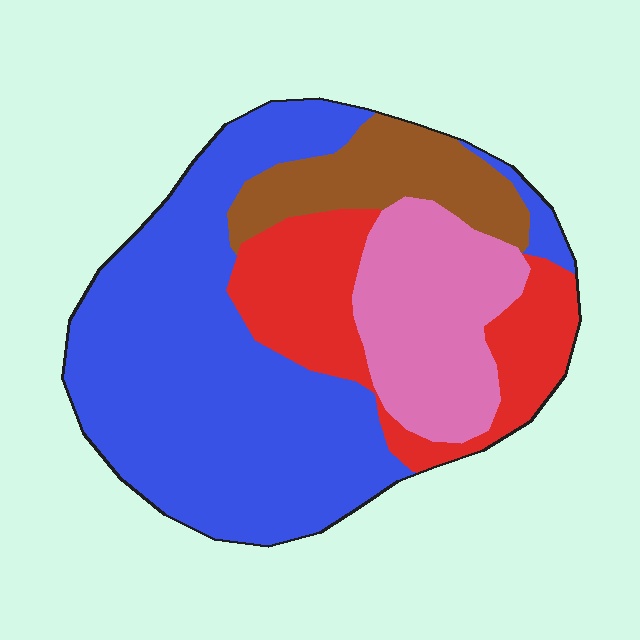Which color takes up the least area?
Brown, at roughly 10%.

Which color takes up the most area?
Blue, at roughly 50%.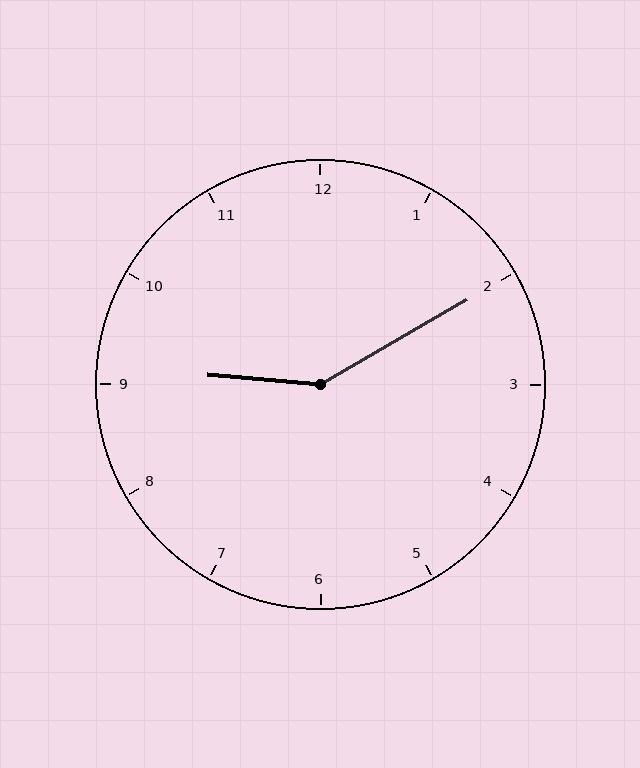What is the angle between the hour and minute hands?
Approximately 145 degrees.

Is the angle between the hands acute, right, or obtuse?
It is obtuse.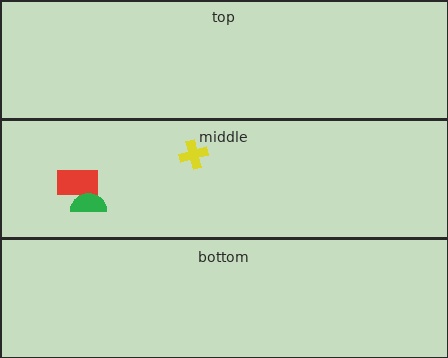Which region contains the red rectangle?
The middle region.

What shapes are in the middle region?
The yellow cross, the red rectangle, the green semicircle.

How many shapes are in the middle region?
3.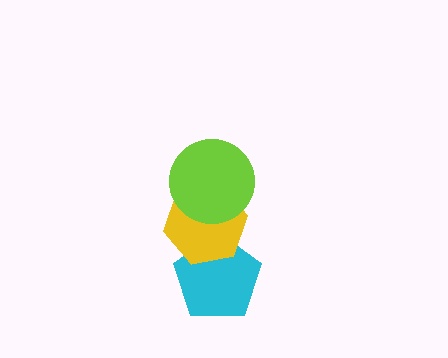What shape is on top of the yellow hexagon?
The lime circle is on top of the yellow hexagon.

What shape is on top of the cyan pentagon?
The yellow hexagon is on top of the cyan pentagon.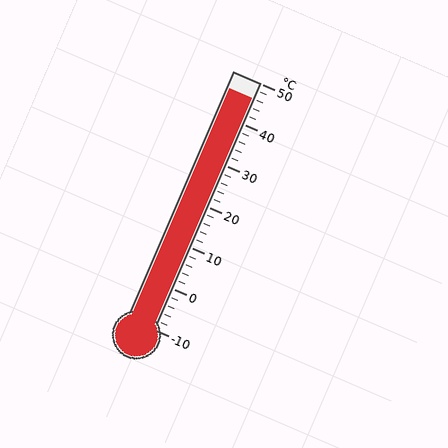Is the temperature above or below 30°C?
The temperature is above 30°C.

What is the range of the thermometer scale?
The thermometer scale ranges from -10°C to 50°C.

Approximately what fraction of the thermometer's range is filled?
The thermometer is filled to approximately 95% of its range.